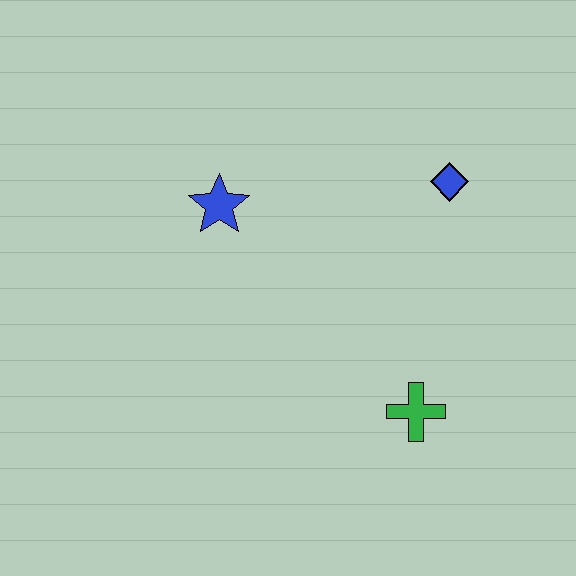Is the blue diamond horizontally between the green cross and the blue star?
No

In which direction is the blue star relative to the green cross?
The blue star is above the green cross.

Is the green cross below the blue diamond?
Yes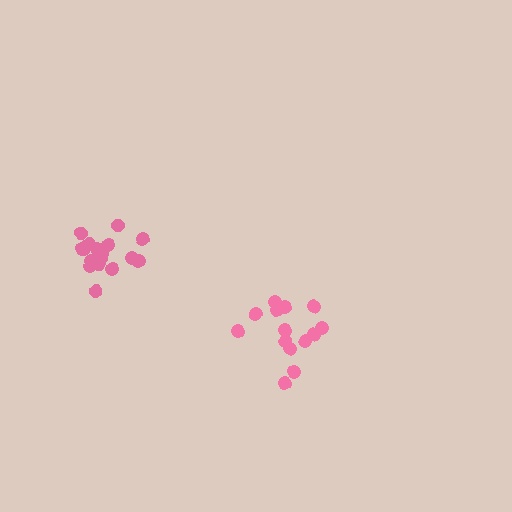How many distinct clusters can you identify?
There are 2 distinct clusters.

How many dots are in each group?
Group 1: 14 dots, Group 2: 17 dots (31 total).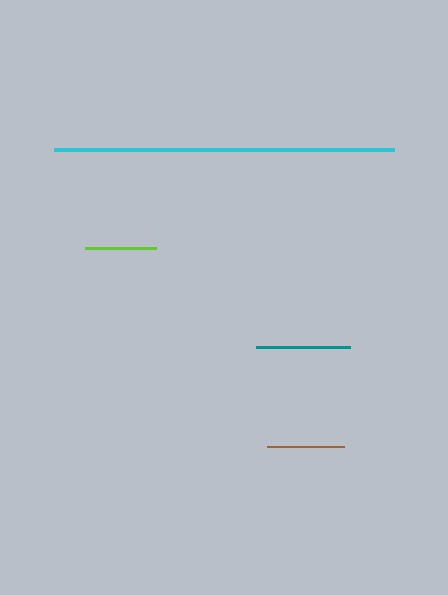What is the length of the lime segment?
The lime segment is approximately 71 pixels long.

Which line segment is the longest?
The cyan line is the longest at approximately 340 pixels.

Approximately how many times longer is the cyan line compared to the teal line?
The cyan line is approximately 3.6 times the length of the teal line.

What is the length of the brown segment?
The brown segment is approximately 77 pixels long.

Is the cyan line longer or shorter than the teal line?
The cyan line is longer than the teal line.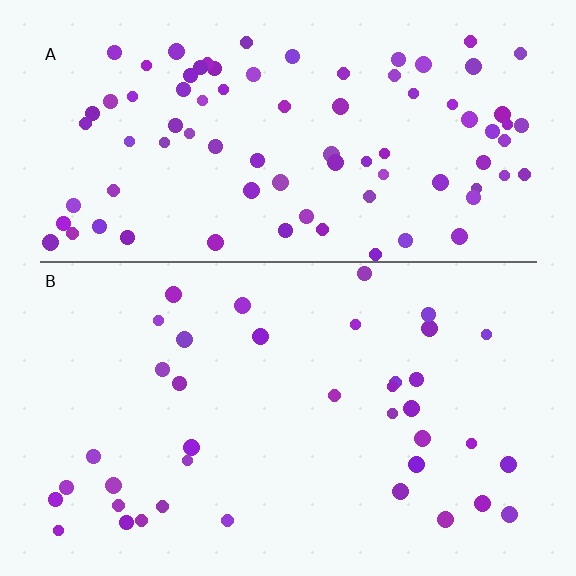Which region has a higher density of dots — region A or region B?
A (the top).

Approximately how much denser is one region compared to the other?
Approximately 2.2× — region A over region B.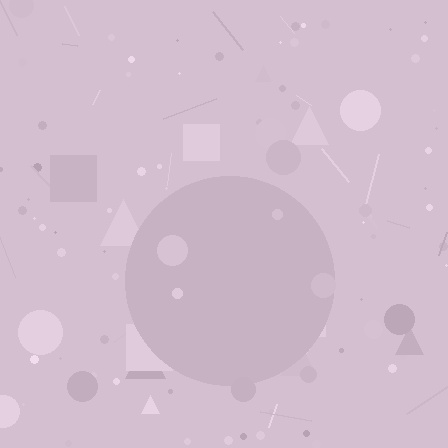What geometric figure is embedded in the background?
A circle is embedded in the background.